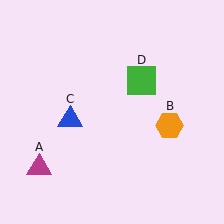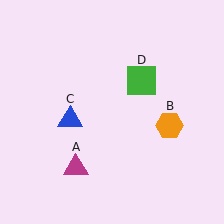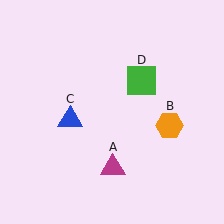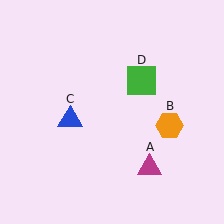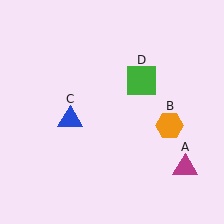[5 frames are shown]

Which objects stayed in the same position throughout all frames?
Orange hexagon (object B) and blue triangle (object C) and green square (object D) remained stationary.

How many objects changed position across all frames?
1 object changed position: magenta triangle (object A).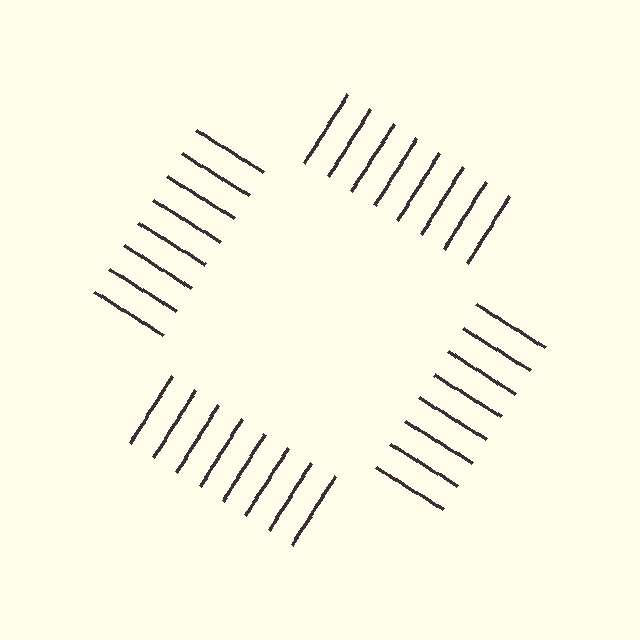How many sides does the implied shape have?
4 sides — the line-ends trace a square.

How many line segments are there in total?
32 — 8 along each of the 4 edges.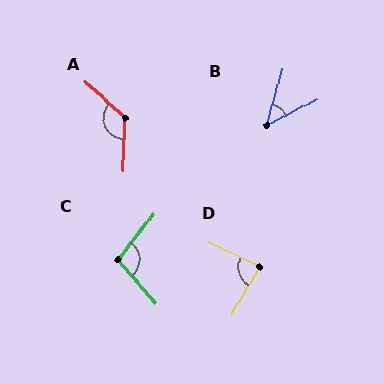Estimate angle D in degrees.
Approximately 84 degrees.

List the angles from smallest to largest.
B (47°), D (84°), C (101°), A (130°).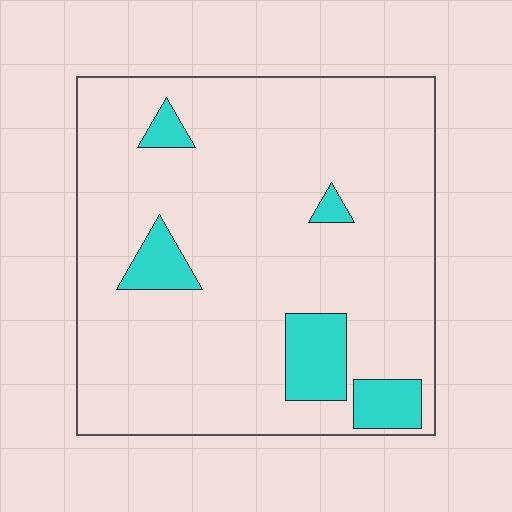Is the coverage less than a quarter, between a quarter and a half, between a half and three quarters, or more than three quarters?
Less than a quarter.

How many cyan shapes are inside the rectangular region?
5.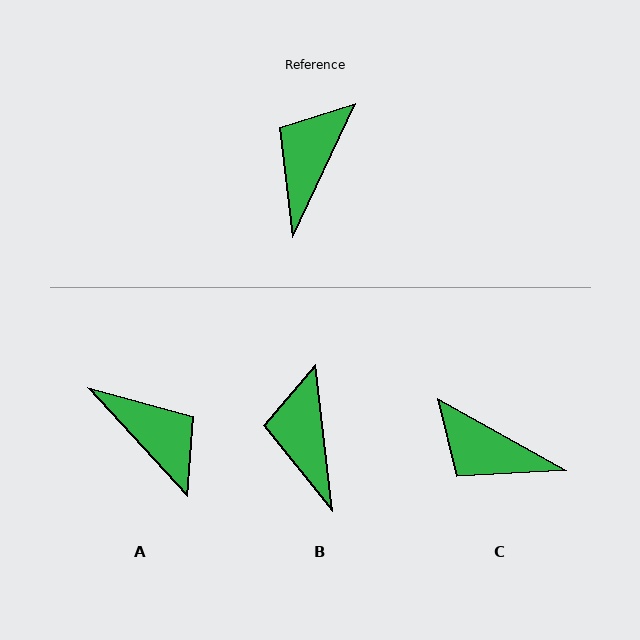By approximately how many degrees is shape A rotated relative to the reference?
Approximately 112 degrees clockwise.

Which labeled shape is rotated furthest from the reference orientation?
A, about 112 degrees away.